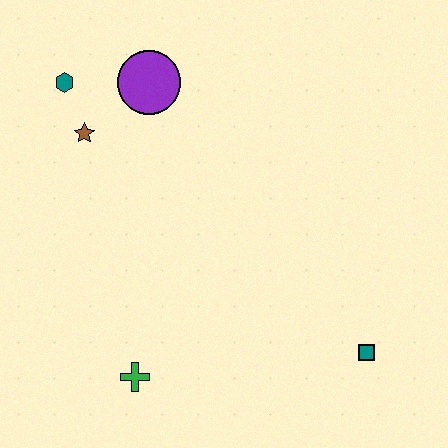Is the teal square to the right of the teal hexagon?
Yes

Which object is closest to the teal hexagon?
The brown star is closest to the teal hexagon.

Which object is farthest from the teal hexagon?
The teal square is farthest from the teal hexagon.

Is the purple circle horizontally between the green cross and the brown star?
No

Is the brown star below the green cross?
No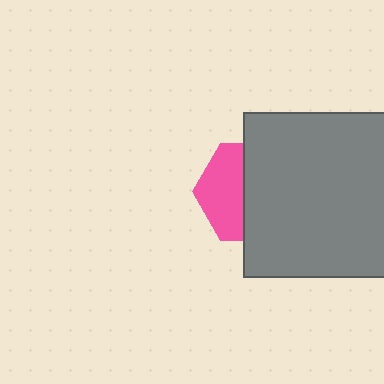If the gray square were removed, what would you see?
You would see the complete pink hexagon.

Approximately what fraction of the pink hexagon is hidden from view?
Roughly 56% of the pink hexagon is hidden behind the gray square.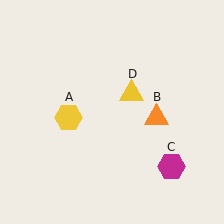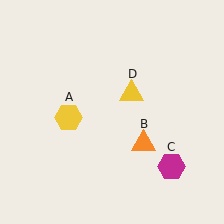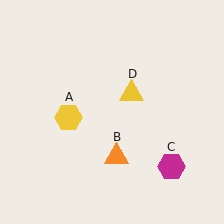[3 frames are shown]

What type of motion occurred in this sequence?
The orange triangle (object B) rotated clockwise around the center of the scene.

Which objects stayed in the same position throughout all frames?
Yellow hexagon (object A) and magenta hexagon (object C) and yellow triangle (object D) remained stationary.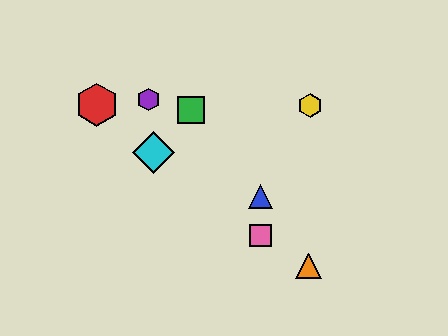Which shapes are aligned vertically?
The blue triangle, the pink square are aligned vertically.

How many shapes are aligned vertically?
2 shapes (the blue triangle, the pink square) are aligned vertically.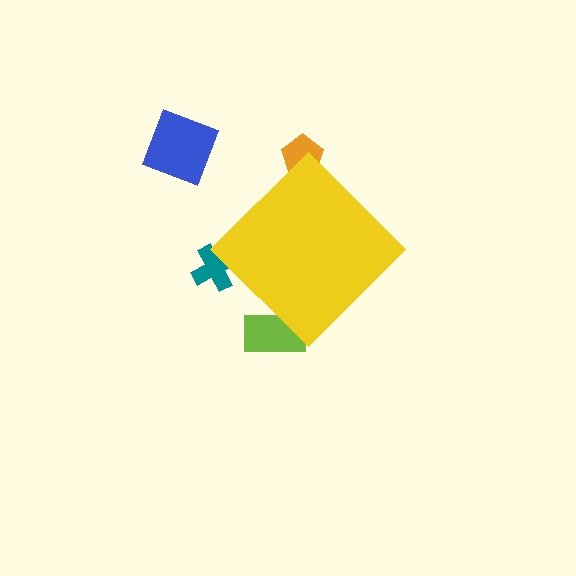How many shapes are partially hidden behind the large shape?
3 shapes are partially hidden.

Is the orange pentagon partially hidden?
Yes, the orange pentagon is partially hidden behind the yellow diamond.